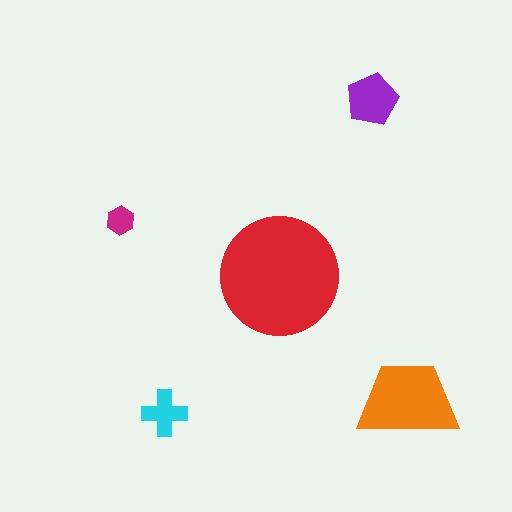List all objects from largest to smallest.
The red circle, the orange trapezoid, the purple pentagon, the cyan cross, the magenta hexagon.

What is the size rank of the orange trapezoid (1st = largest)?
2nd.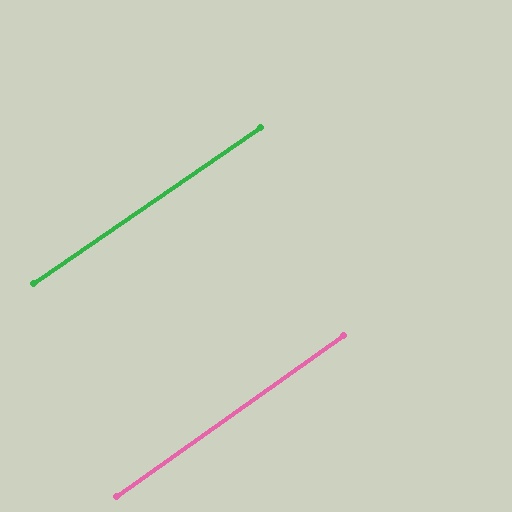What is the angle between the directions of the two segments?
Approximately 1 degree.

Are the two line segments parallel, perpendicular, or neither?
Parallel — their directions differ by only 0.9°.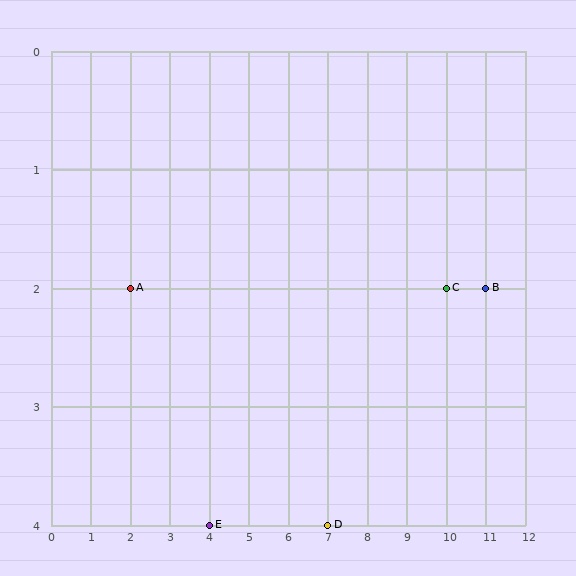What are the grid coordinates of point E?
Point E is at grid coordinates (4, 4).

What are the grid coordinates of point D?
Point D is at grid coordinates (7, 4).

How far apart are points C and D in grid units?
Points C and D are 3 columns and 2 rows apart (about 3.6 grid units diagonally).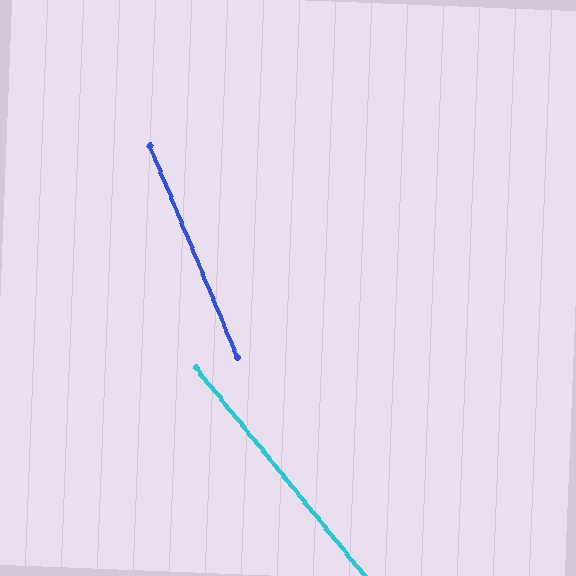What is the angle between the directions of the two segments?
Approximately 17 degrees.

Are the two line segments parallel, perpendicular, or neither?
Neither parallel nor perpendicular — they differ by about 17°.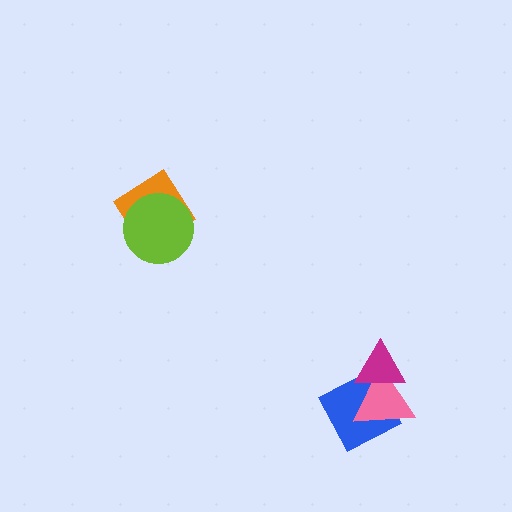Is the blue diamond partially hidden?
Yes, it is partially covered by another shape.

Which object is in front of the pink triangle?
The magenta triangle is in front of the pink triangle.